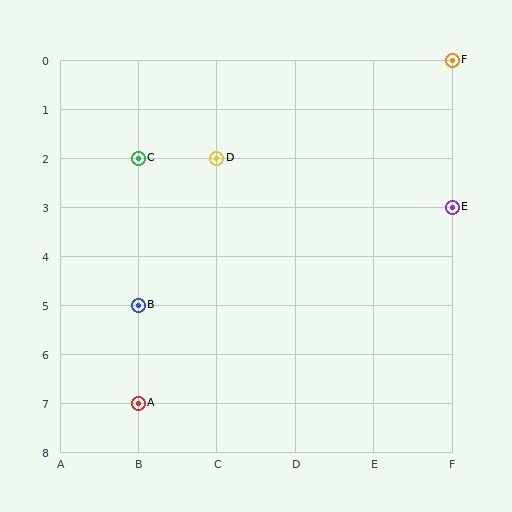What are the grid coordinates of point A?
Point A is at grid coordinates (B, 7).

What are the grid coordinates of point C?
Point C is at grid coordinates (B, 2).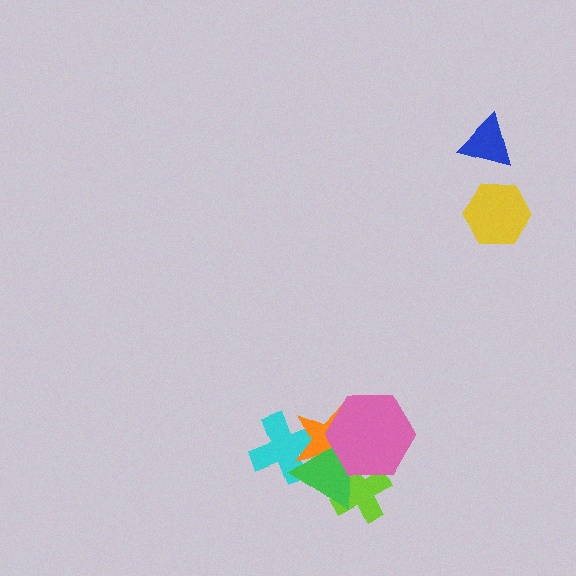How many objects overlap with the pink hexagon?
3 objects overlap with the pink hexagon.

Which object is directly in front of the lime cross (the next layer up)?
The orange star is directly in front of the lime cross.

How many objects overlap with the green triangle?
4 objects overlap with the green triangle.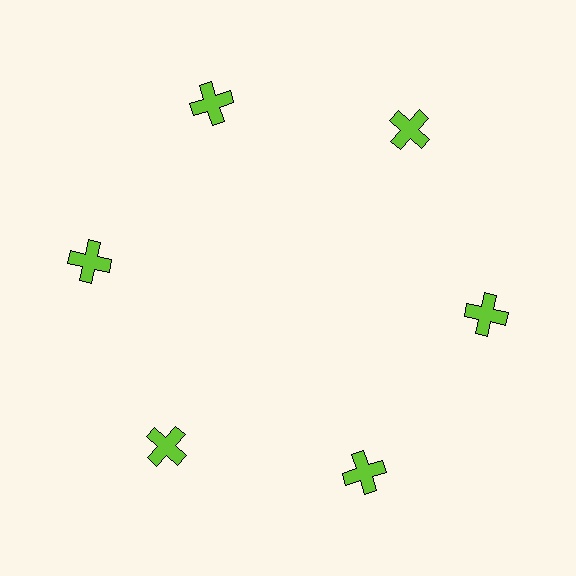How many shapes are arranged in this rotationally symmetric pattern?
There are 6 shapes, arranged in 6 groups of 1.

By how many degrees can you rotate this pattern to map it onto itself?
The pattern maps onto itself every 60 degrees of rotation.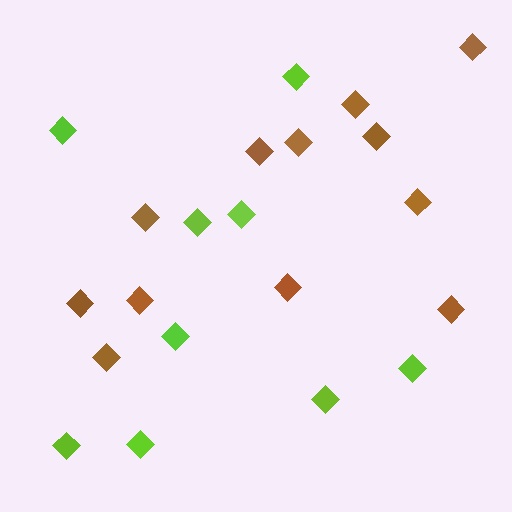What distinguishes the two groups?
There are 2 groups: one group of lime diamonds (9) and one group of brown diamonds (12).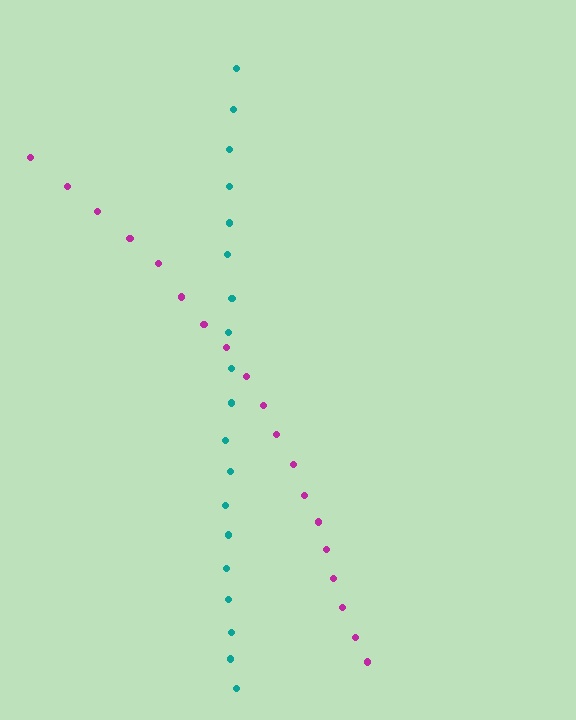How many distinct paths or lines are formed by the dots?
There are 2 distinct paths.